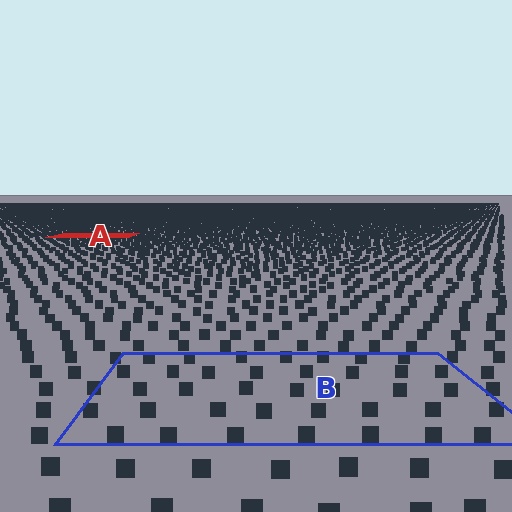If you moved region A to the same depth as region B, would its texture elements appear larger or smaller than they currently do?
They would appear larger. At a closer depth, the same texture elements are projected at a bigger on-screen size.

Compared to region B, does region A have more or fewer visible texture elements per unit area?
Region A has more texture elements per unit area — they are packed more densely because it is farther away.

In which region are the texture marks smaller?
The texture marks are smaller in region A, because it is farther away.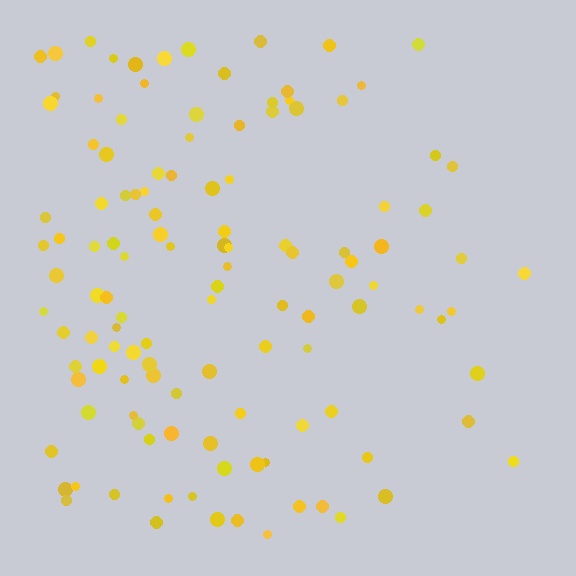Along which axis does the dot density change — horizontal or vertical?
Horizontal.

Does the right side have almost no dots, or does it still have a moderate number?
Still a moderate number, just noticeably fewer than the left.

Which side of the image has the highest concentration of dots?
The left.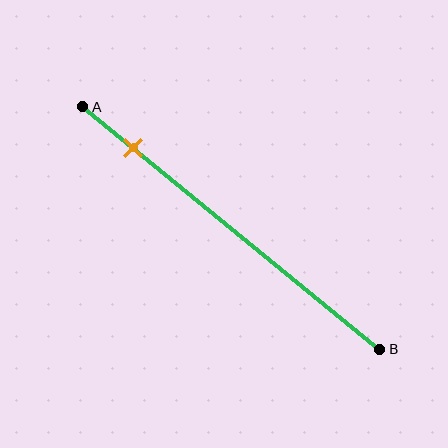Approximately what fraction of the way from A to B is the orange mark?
The orange mark is approximately 15% of the way from A to B.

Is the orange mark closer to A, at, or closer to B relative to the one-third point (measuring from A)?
The orange mark is closer to point A than the one-third point of segment AB.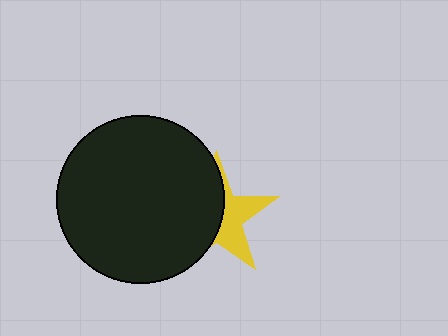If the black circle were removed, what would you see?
You would see the complete yellow star.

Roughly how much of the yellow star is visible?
A small part of it is visible (roughly 43%).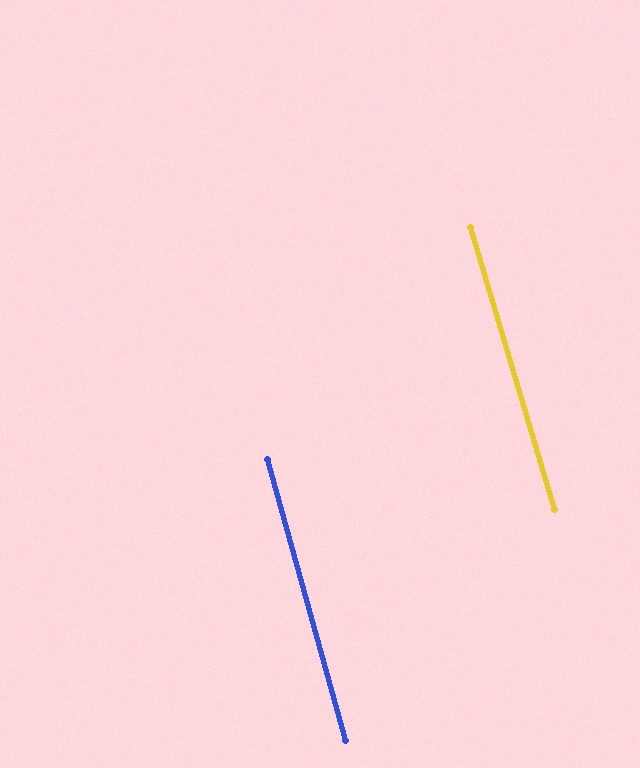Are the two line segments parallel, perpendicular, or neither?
Parallel — their directions differ by only 1.1°.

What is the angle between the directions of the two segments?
Approximately 1 degree.